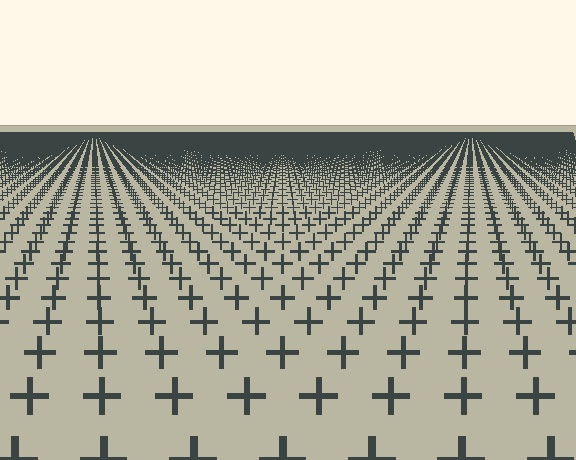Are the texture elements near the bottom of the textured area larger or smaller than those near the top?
Larger. Near the bottom, elements are closer to the viewer and appear at a bigger on-screen size.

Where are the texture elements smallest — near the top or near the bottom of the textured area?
Near the top.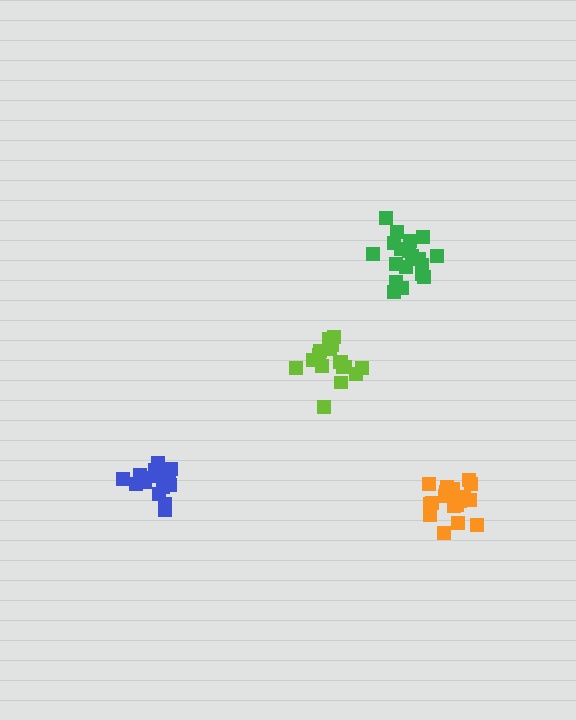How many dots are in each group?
Group 1: 19 dots, Group 2: 18 dots, Group 3: 16 dots, Group 4: 18 dots (71 total).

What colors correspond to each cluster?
The clusters are colored: green, lime, blue, orange.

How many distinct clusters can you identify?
There are 4 distinct clusters.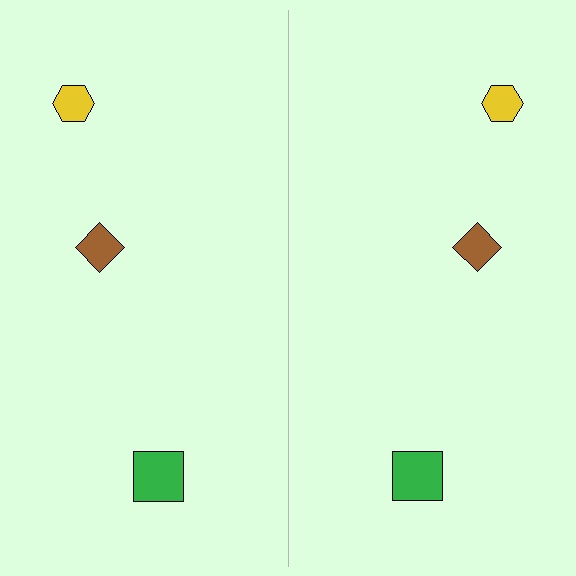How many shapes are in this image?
There are 6 shapes in this image.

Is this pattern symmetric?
Yes, this pattern has bilateral (reflection) symmetry.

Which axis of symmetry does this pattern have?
The pattern has a vertical axis of symmetry running through the center of the image.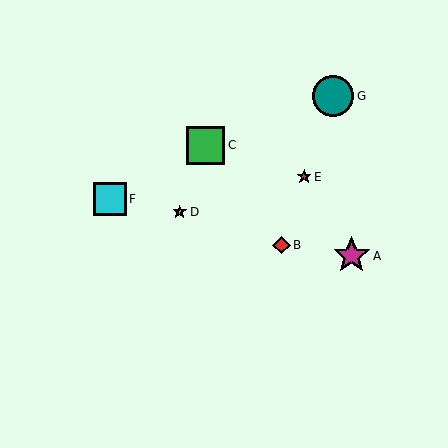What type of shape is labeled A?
Shape A is a magenta star.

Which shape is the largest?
The teal circle (labeled G) is the largest.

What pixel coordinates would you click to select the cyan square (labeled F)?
Click at (110, 199) to select the cyan square F.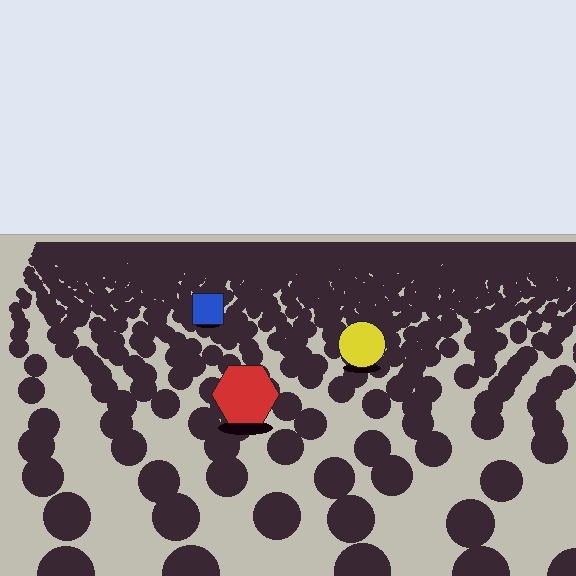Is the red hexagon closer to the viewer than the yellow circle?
Yes. The red hexagon is closer — you can tell from the texture gradient: the ground texture is coarser near it.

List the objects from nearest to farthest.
From nearest to farthest: the red hexagon, the yellow circle, the blue square.